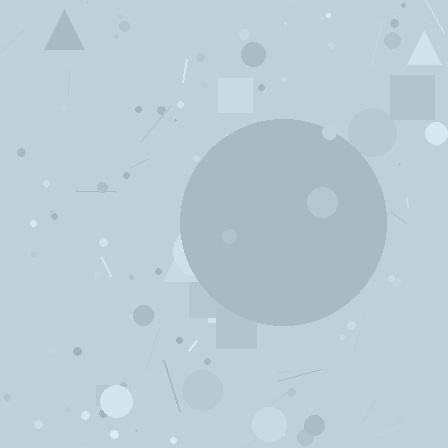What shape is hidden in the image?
A circle is hidden in the image.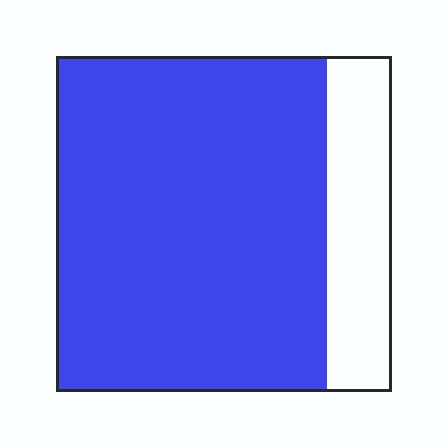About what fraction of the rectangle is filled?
About four fifths (4/5).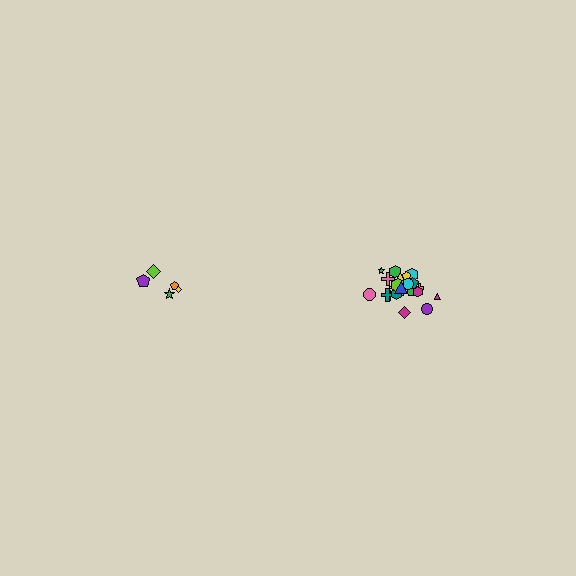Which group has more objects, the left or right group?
The right group.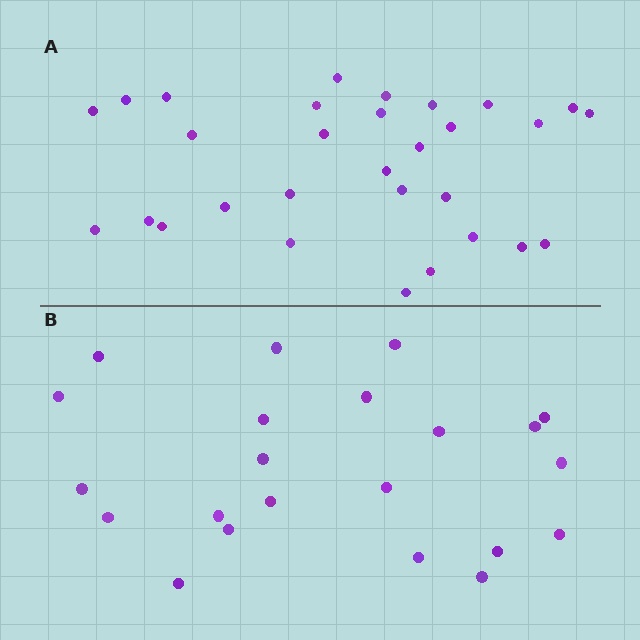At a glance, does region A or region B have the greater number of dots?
Region A (the top region) has more dots.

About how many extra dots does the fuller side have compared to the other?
Region A has roughly 8 or so more dots than region B.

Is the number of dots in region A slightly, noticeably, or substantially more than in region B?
Region A has noticeably more, but not dramatically so. The ratio is roughly 1.4 to 1.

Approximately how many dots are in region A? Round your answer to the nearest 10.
About 30 dots.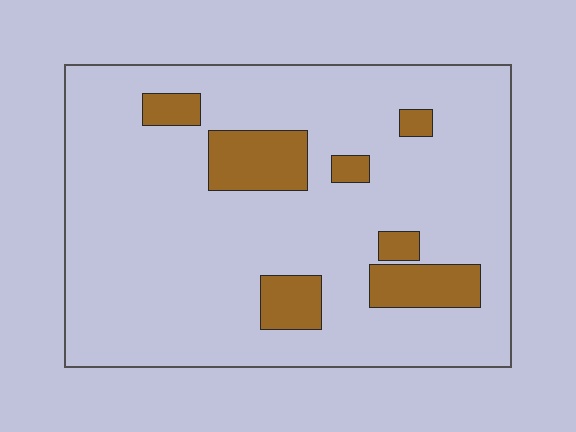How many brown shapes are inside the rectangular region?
7.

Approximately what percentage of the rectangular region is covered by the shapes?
Approximately 15%.